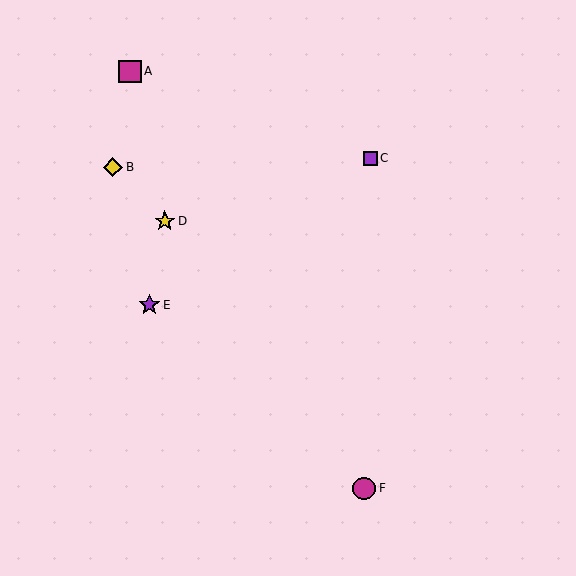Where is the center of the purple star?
The center of the purple star is at (149, 305).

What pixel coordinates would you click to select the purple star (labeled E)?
Click at (149, 305) to select the purple star E.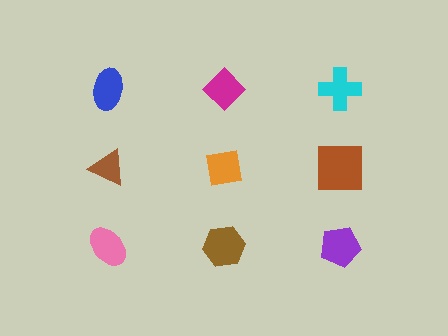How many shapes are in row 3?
3 shapes.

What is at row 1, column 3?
A cyan cross.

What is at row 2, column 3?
A brown square.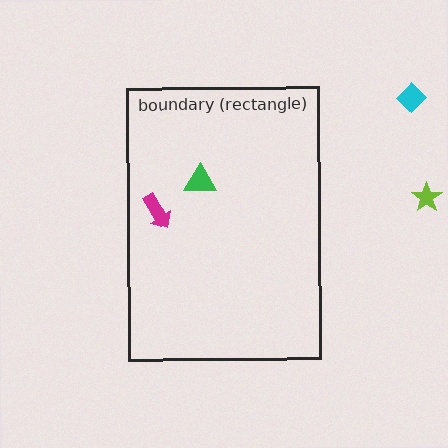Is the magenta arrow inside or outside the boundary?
Inside.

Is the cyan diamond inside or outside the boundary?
Outside.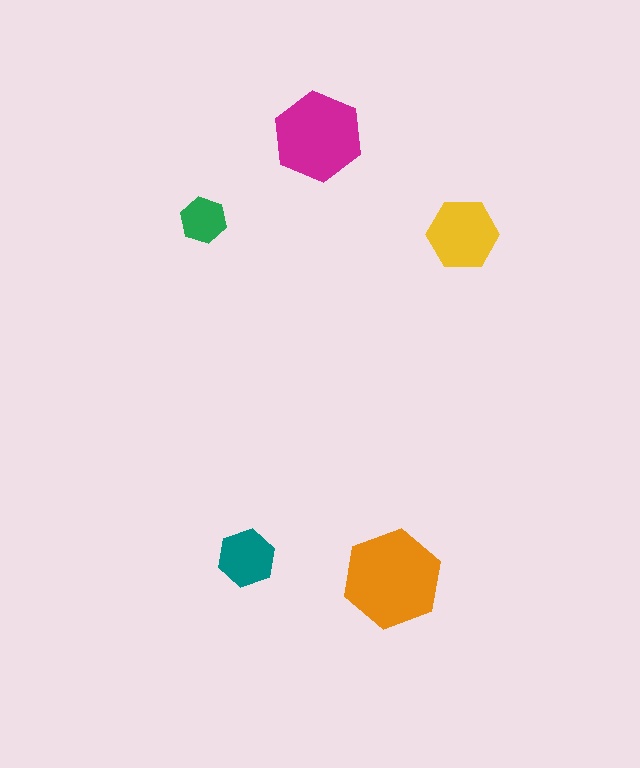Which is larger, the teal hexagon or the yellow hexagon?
The yellow one.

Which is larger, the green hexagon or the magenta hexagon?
The magenta one.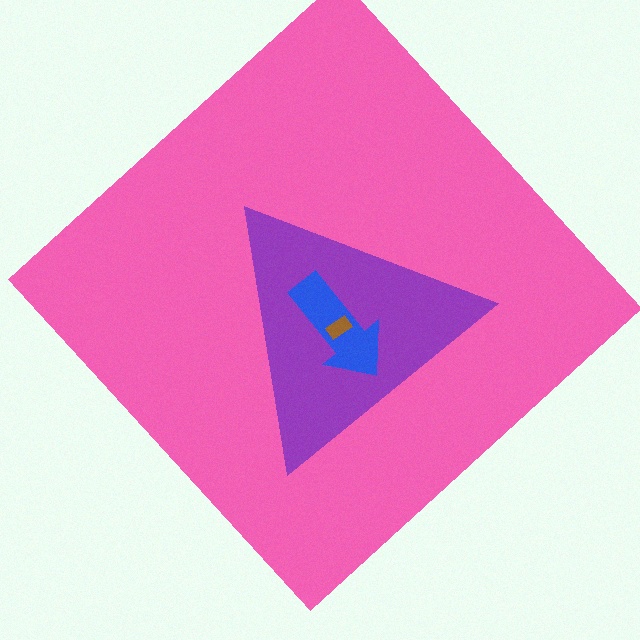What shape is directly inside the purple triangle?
The blue arrow.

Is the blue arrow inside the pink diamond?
Yes.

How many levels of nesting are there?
4.